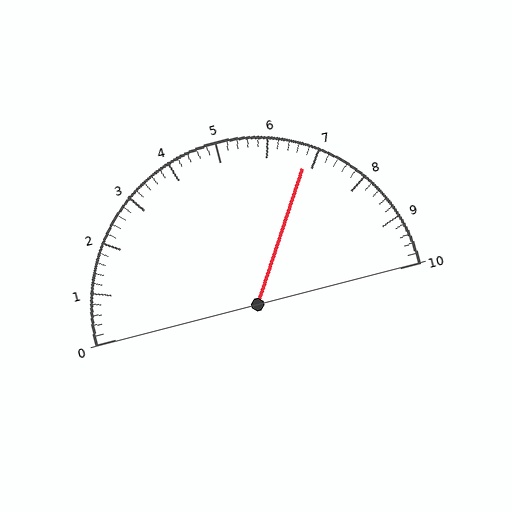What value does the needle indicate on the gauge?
The needle indicates approximately 6.8.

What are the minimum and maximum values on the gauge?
The gauge ranges from 0 to 10.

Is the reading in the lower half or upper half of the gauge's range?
The reading is in the upper half of the range (0 to 10).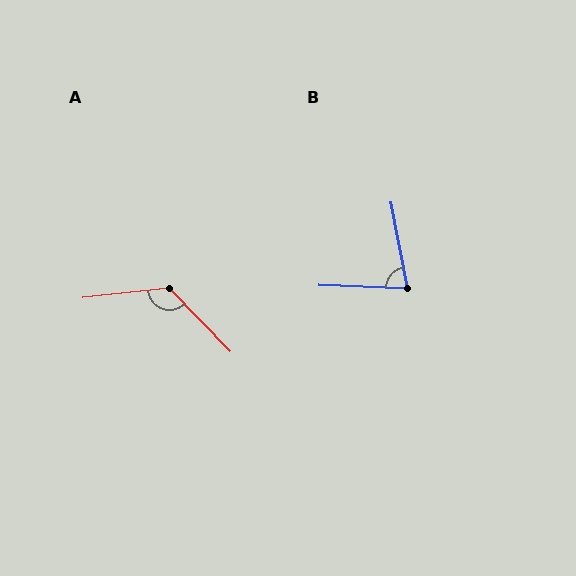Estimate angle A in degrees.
Approximately 128 degrees.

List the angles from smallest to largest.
B (77°), A (128°).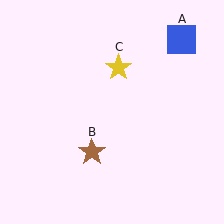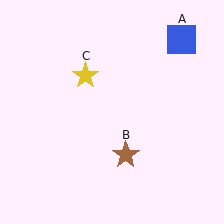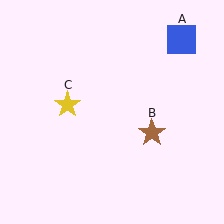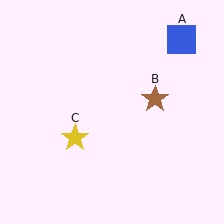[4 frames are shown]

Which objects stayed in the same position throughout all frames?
Blue square (object A) remained stationary.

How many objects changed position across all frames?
2 objects changed position: brown star (object B), yellow star (object C).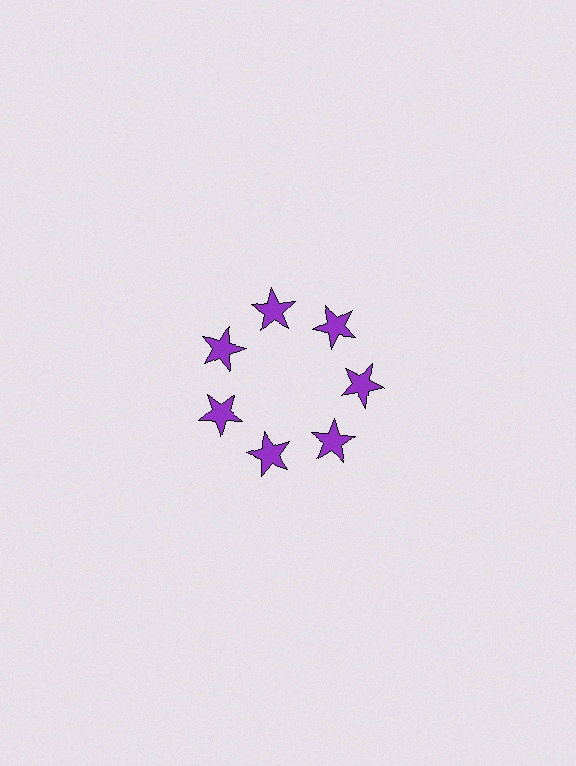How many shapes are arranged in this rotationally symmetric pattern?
There are 7 shapes, arranged in 7 groups of 1.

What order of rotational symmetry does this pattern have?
This pattern has 7-fold rotational symmetry.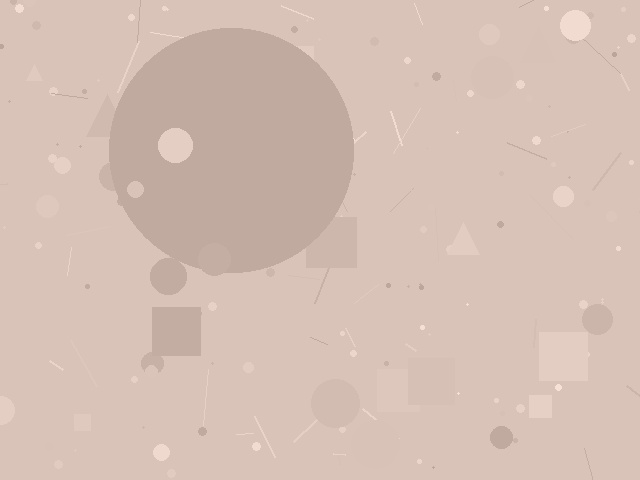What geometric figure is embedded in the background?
A circle is embedded in the background.